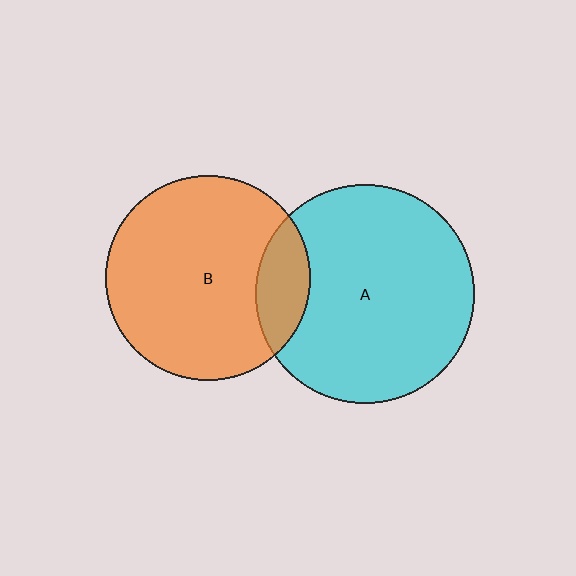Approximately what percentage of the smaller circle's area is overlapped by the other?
Approximately 15%.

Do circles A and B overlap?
Yes.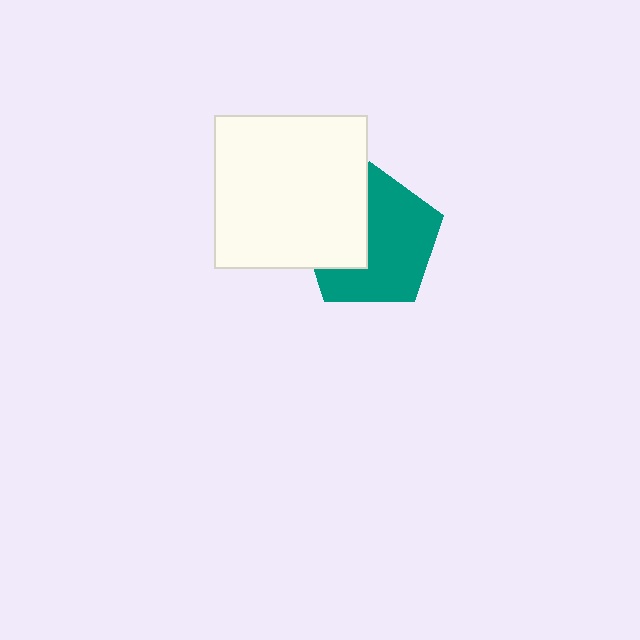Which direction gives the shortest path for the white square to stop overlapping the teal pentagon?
Moving left gives the shortest separation.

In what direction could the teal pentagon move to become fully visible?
The teal pentagon could move right. That would shift it out from behind the white square entirely.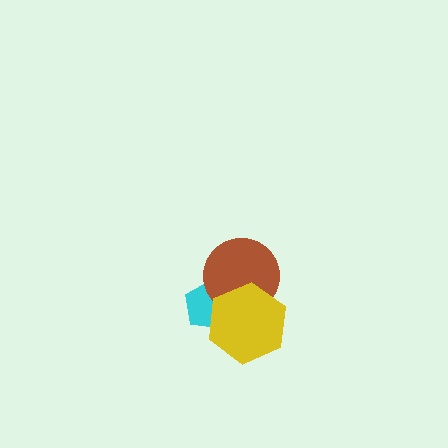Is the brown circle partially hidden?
Yes, it is partially covered by another shape.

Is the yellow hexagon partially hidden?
No, no other shape covers it.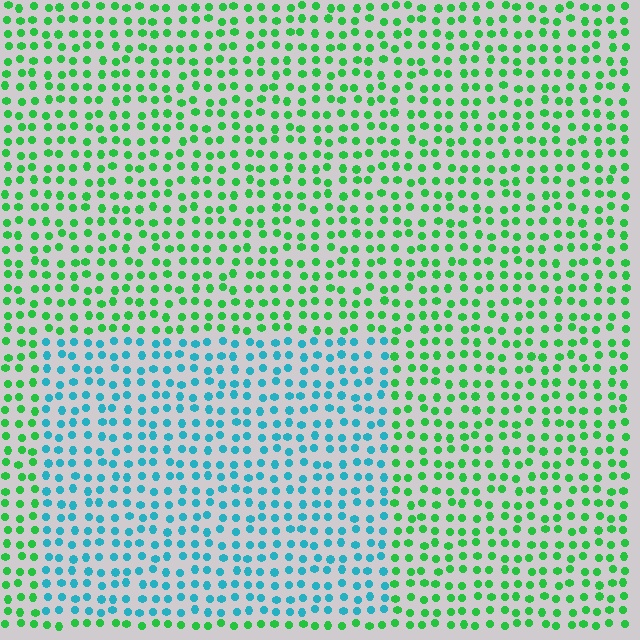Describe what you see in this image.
The image is filled with small green elements in a uniform arrangement. A rectangle-shaped region is visible where the elements are tinted to a slightly different hue, forming a subtle color boundary.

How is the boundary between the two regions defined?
The boundary is defined purely by a slight shift in hue (about 57 degrees). Spacing, size, and orientation are identical on both sides.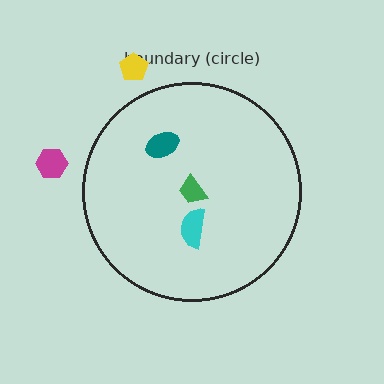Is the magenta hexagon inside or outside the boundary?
Outside.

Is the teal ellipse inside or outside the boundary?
Inside.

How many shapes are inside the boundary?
3 inside, 2 outside.